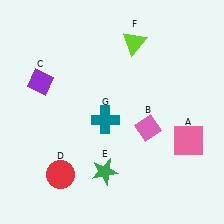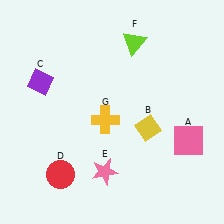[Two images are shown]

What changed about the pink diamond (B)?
In Image 1, B is pink. In Image 2, it changed to yellow.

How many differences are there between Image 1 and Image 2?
There are 3 differences between the two images.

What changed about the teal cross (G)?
In Image 1, G is teal. In Image 2, it changed to yellow.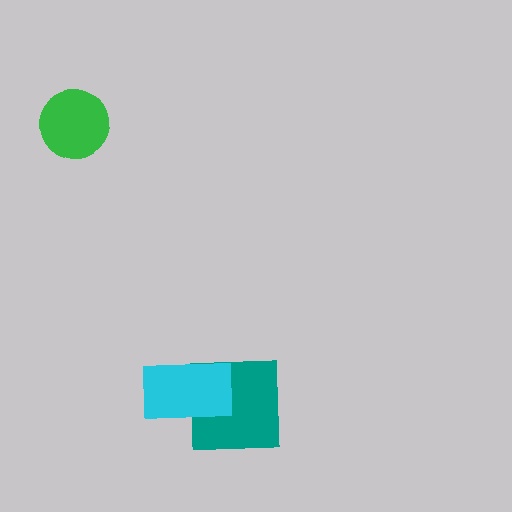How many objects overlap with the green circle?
0 objects overlap with the green circle.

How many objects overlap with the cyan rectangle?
1 object overlaps with the cyan rectangle.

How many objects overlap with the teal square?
1 object overlaps with the teal square.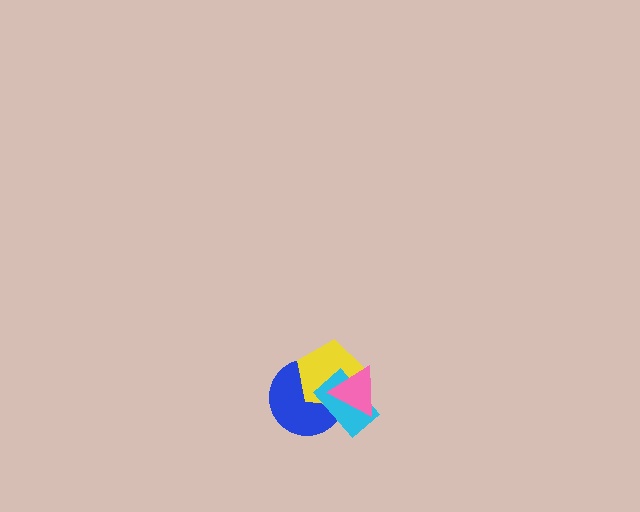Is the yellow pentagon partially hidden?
Yes, it is partially covered by another shape.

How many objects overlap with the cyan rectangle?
3 objects overlap with the cyan rectangle.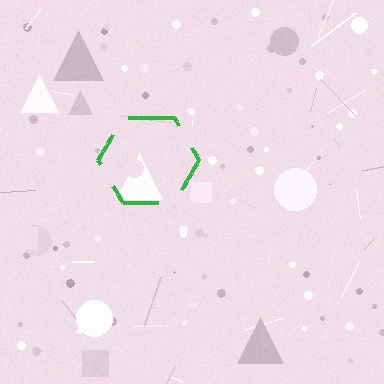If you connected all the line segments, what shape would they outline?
They would outline a hexagon.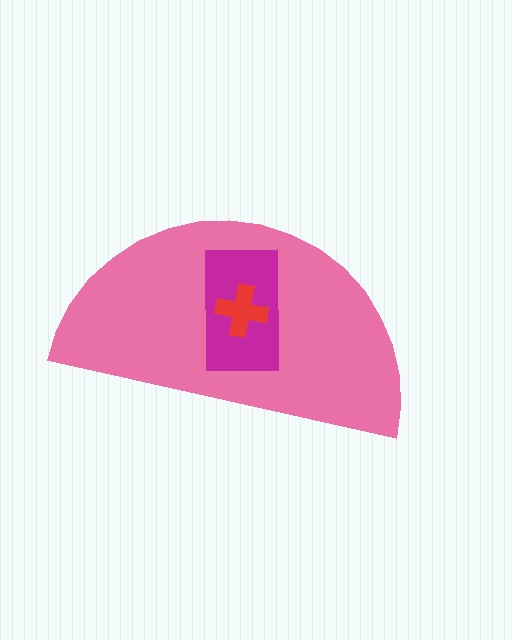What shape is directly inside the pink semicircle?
The magenta rectangle.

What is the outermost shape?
The pink semicircle.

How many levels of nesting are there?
3.